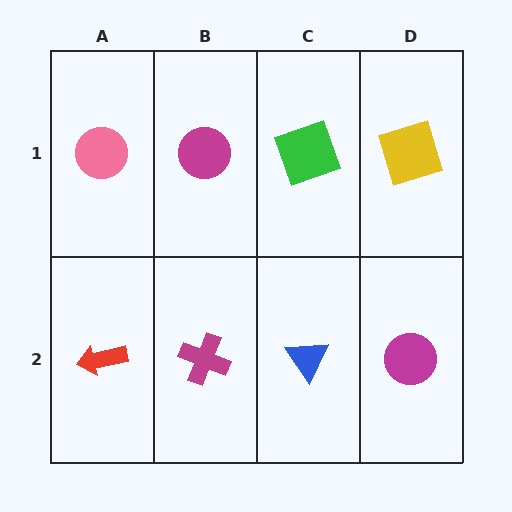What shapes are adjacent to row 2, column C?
A green square (row 1, column C), a magenta cross (row 2, column B), a magenta circle (row 2, column D).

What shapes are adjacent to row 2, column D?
A yellow square (row 1, column D), a blue triangle (row 2, column C).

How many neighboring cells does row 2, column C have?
3.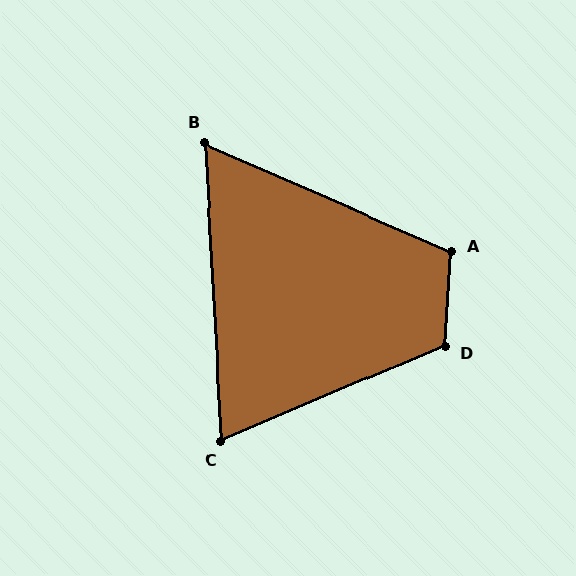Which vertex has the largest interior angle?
D, at approximately 117 degrees.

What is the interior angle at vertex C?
Approximately 70 degrees (acute).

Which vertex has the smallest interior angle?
B, at approximately 63 degrees.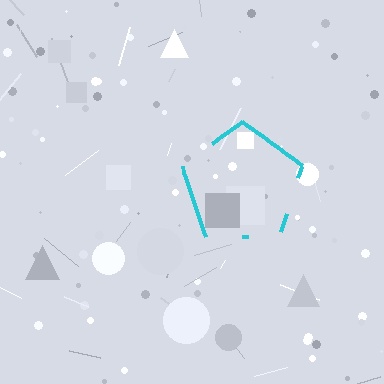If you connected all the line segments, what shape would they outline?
They would outline a pentagon.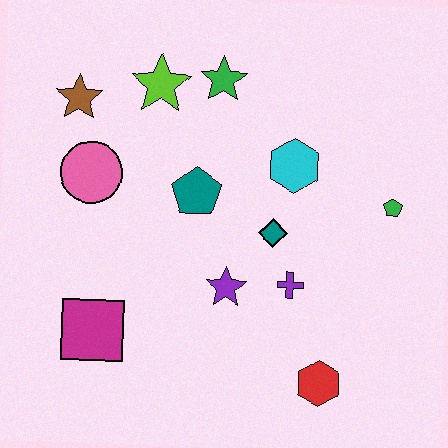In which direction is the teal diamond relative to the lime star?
The teal diamond is below the lime star.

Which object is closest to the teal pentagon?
The teal diamond is closest to the teal pentagon.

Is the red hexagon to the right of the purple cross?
Yes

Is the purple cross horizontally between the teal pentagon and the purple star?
No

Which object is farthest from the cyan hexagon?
The magenta square is farthest from the cyan hexagon.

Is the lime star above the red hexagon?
Yes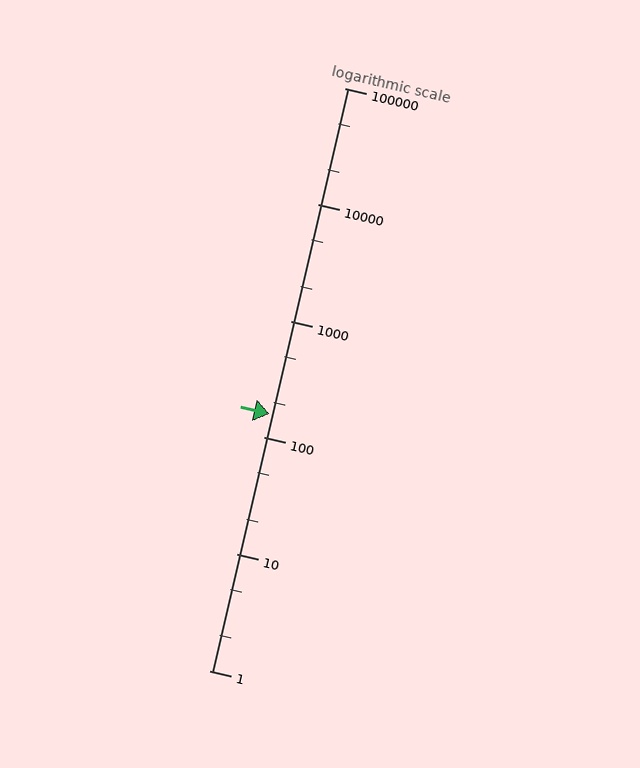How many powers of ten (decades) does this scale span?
The scale spans 5 decades, from 1 to 100000.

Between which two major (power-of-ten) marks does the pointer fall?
The pointer is between 100 and 1000.